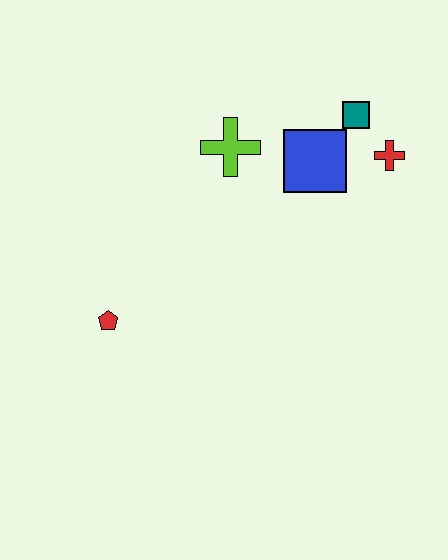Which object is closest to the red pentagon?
The lime cross is closest to the red pentagon.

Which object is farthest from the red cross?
The red pentagon is farthest from the red cross.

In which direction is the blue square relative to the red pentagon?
The blue square is to the right of the red pentagon.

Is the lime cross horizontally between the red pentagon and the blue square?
Yes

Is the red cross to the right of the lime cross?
Yes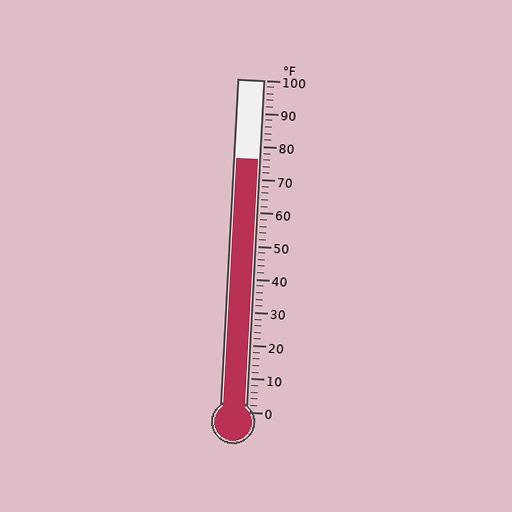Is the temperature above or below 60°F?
The temperature is above 60°F.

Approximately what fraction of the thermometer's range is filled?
The thermometer is filled to approximately 75% of its range.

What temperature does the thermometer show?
The thermometer shows approximately 76°F.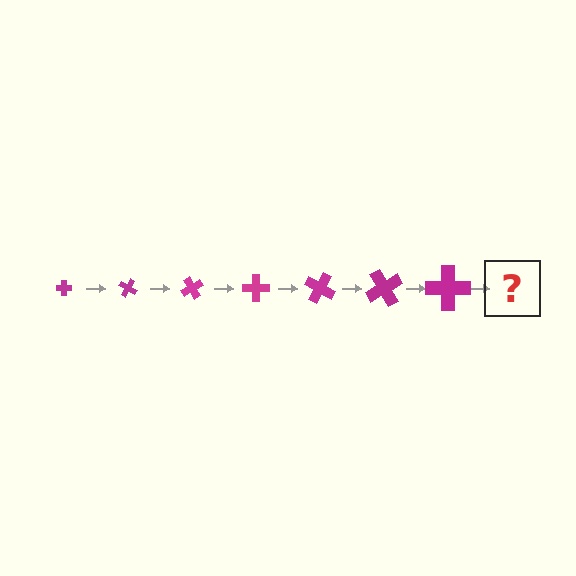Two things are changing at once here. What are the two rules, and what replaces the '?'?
The two rules are that the cross grows larger each step and it rotates 30 degrees each step. The '?' should be a cross, larger than the previous one and rotated 210 degrees from the start.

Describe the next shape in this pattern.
It should be a cross, larger than the previous one and rotated 210 degrees from the start.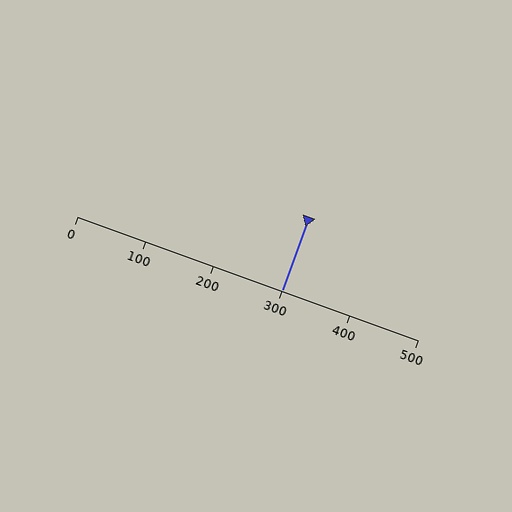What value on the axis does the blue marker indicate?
The marker indicates approximately 300.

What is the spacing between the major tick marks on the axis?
The major ticks are spaced 100 apart.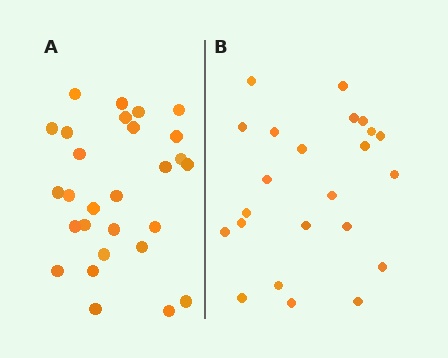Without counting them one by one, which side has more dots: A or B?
Region A (the left region) has more dots.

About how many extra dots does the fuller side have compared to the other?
Region A has about 5 more dots than region B.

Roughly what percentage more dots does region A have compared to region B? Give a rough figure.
About 20% more.